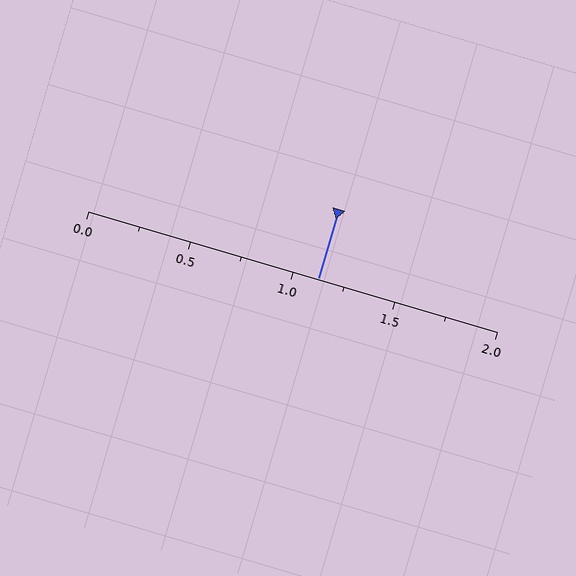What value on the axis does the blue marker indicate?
The marker indicates approximately 1.12.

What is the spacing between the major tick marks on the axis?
The major ticks are spaced 0.5 apart.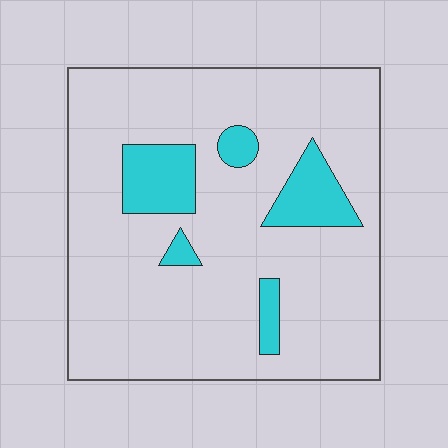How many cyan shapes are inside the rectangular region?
5.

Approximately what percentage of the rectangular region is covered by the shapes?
Approximately 15%.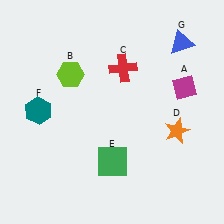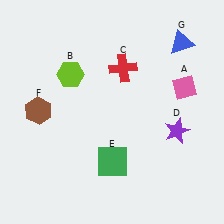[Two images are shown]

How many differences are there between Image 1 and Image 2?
There are 3 differences between the two images.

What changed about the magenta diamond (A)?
In Image 1, A is magenta. In Image 2, it changed to pink.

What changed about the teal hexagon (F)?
In Image 1, F is teal. In Image 2, it changed to brown.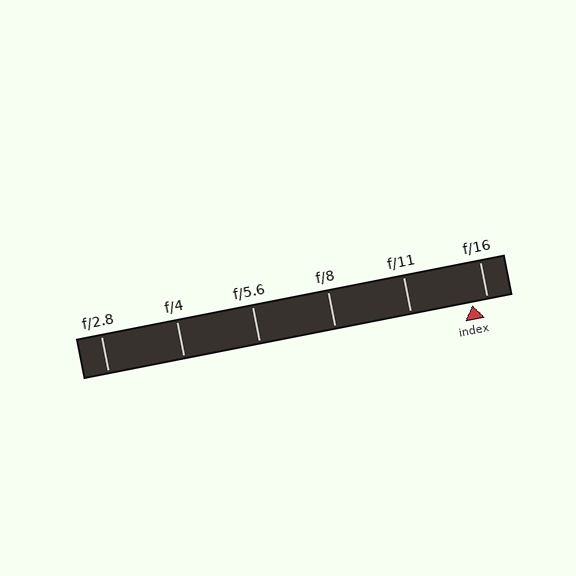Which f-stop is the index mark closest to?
The index mark is closest to f/16.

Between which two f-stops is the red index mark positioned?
The index mark is between f/11 and f/16.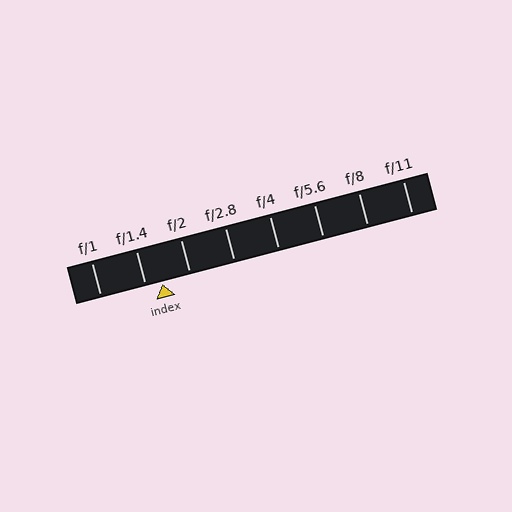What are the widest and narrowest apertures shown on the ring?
The widest aperture shown is f/1 and the narrowest is f/11.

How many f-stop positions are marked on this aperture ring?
There are 8 f-stop positions marked.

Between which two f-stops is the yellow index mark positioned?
The index mark is between f/1.4 and f/2.